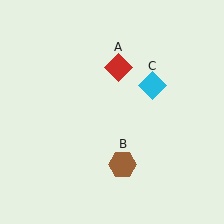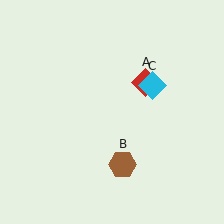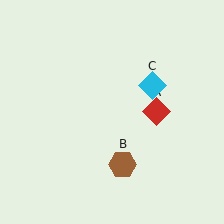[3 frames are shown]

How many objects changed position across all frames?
1 object changed position: red diamond (object A).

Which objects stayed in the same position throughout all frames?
Brown hexagon (object B) and cyan diamond (object C) remained stationary.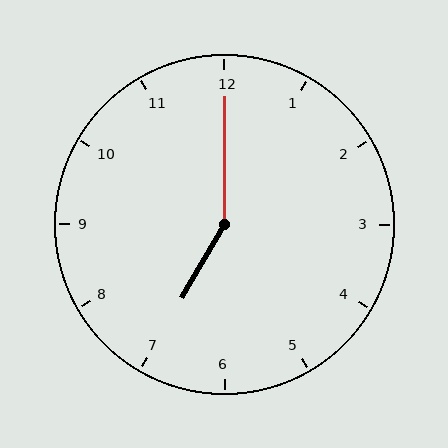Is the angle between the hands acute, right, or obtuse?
It is obtuse.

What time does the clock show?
7:00.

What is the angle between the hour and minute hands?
Approximately 150 degrees.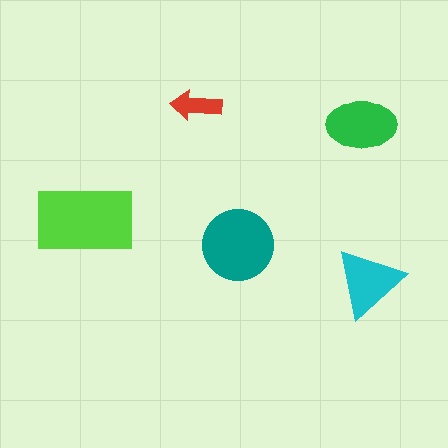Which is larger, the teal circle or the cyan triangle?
The teal circle.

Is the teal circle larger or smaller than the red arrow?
Larger.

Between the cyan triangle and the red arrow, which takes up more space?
The cyan triangle.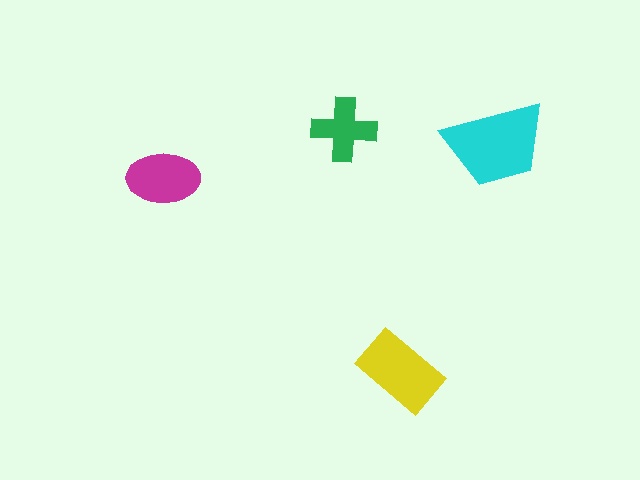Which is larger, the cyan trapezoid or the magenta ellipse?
The cyan trapezoid.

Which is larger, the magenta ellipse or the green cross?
The magenta ellipse.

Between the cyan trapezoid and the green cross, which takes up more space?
The cyan trapezoid.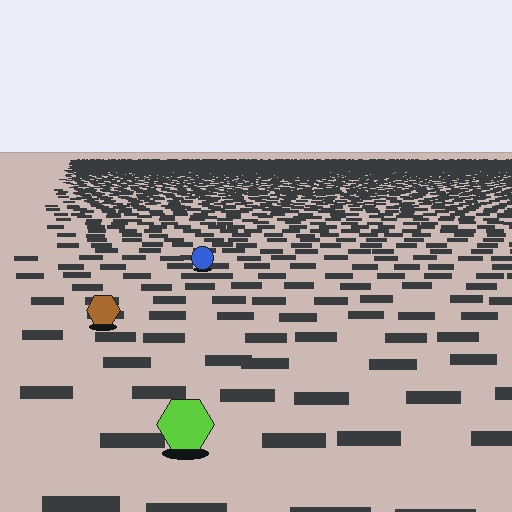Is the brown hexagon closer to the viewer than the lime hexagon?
No. The lime hexagon is closer — you can tell from the texture gradient: the ground texture is coarser near it.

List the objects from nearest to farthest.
From nearest to farthest: the lime hexagon, the brown hexagon, the blue circle.